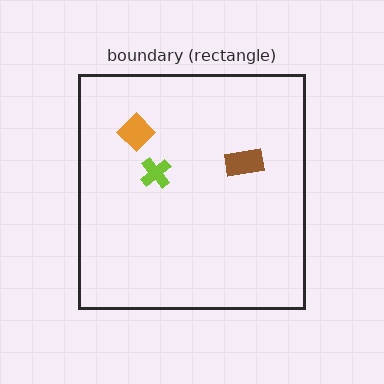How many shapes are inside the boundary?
3 inside, 0 outside.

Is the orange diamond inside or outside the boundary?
Inside.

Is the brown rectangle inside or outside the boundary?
Inside.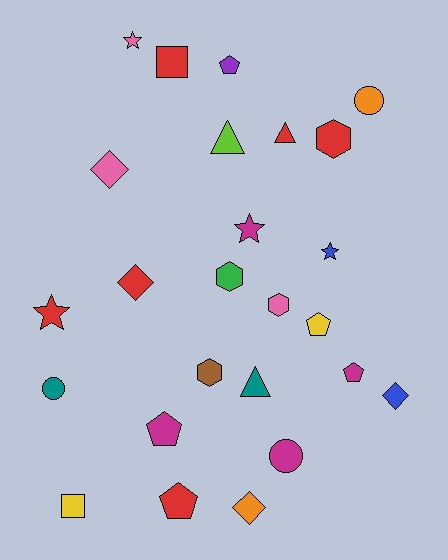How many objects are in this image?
There are 25 objects.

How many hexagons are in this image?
There are 4 hexagons.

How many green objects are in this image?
There is 1 green object.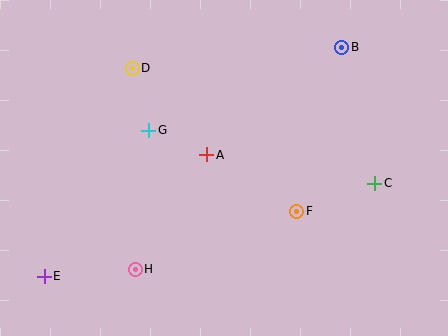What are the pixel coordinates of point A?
Point A is at (207, 155).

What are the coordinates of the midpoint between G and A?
The midpoint between G and A is at (178, 142).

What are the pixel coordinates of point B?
Point B is at (342, 47).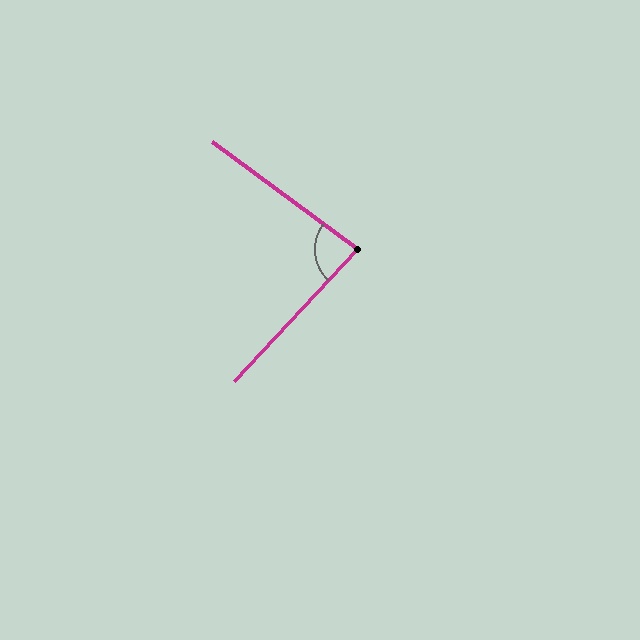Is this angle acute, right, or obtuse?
It is acute.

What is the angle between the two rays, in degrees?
Approximately 84 degrees.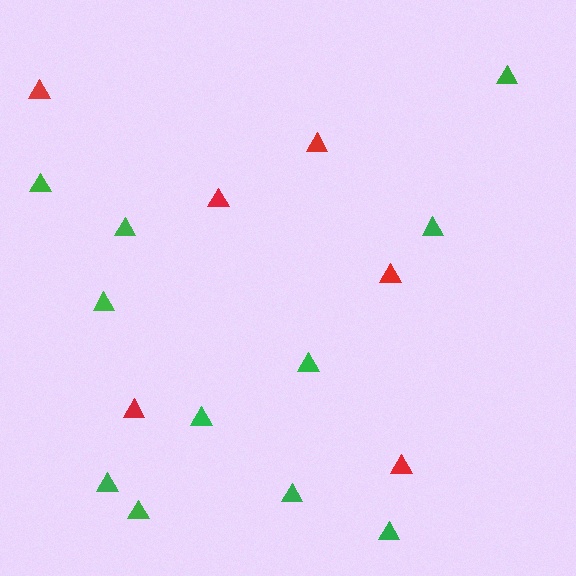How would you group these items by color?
There are 2 groups: one group of green triangles (11) and one group of red triangles (6).